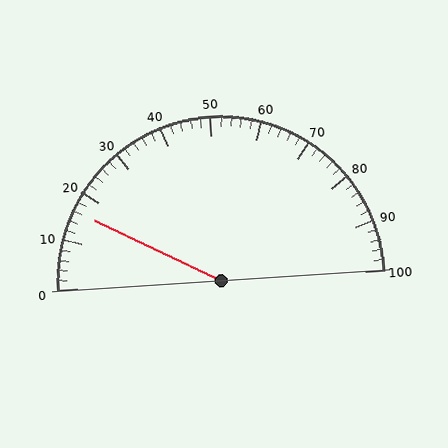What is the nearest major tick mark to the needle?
The nearest major tick mark is 20.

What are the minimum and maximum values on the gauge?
The gauge ranges from 0 to 100.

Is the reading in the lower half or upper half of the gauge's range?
The reading is in the lower half of the range (0 to 100).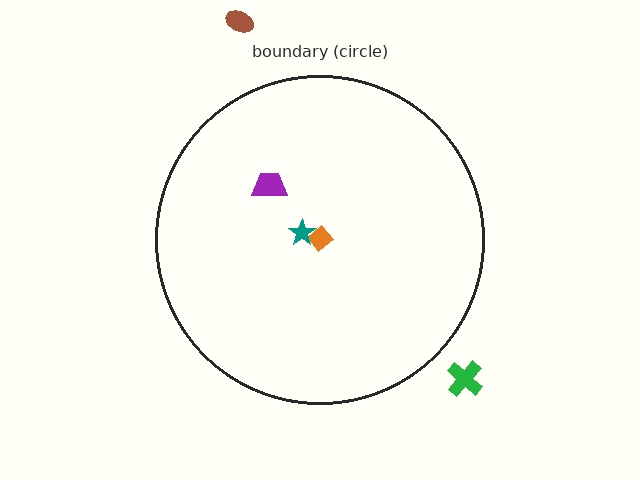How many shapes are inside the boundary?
3 inside, 2 outside.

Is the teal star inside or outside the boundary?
Inside.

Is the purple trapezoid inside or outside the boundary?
Inside.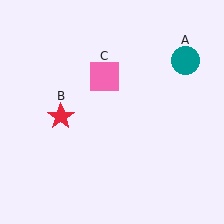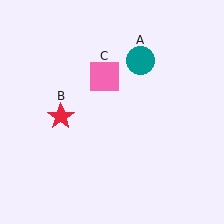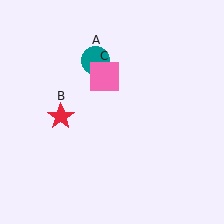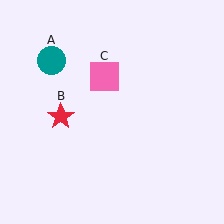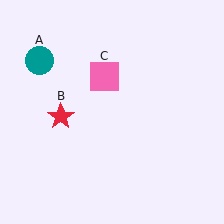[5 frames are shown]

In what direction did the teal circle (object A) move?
The teal circle (object A) moved left.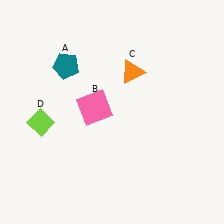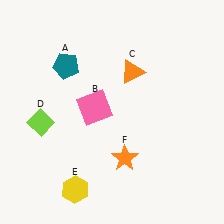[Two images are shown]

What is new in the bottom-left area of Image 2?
A yellow hexagon (E) was added in the bottom-left area of Image 2.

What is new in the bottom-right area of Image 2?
An orange star (F) was added in the bottom-right area of Image 2.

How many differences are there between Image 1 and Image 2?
There are 2 differences between the two images.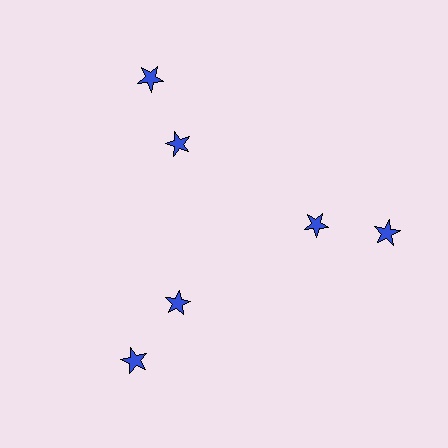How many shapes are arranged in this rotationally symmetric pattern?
There are 6 shapes, arranged in 3 groups of 2.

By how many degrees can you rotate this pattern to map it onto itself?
The pattern maps onto itself every 120 degrees of rotation.